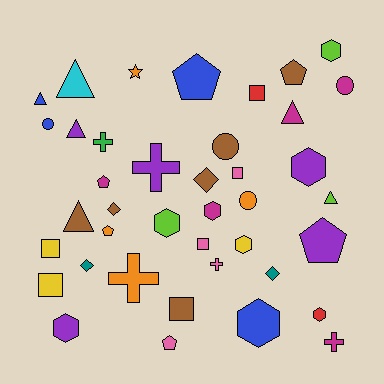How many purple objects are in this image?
There are 5 purple objects.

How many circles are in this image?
There are 4 circles.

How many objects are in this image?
There are 40 objects.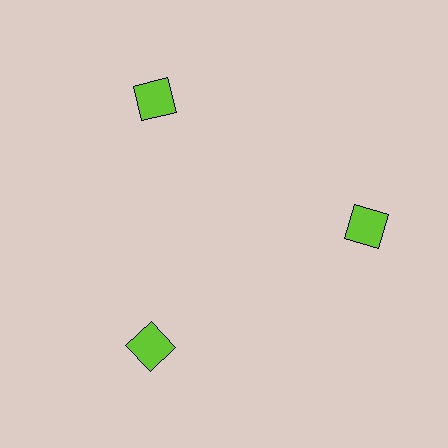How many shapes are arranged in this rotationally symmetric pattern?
There are 3 shapes, arranged in 3 groups of 1.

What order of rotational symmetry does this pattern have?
This pattern has 3-fold rotational symmetry.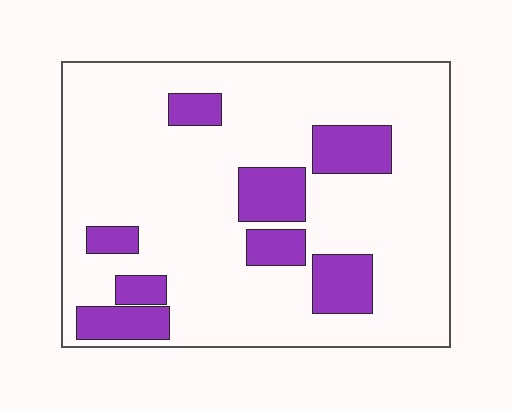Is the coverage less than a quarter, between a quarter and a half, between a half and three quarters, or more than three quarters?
Less than a quarter.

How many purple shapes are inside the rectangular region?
8.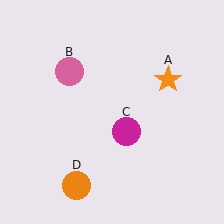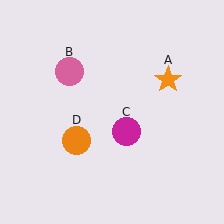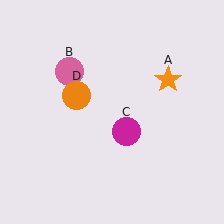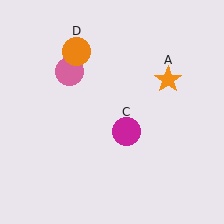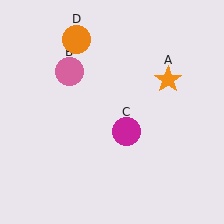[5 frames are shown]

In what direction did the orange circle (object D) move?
The orange circle (object D) moved up.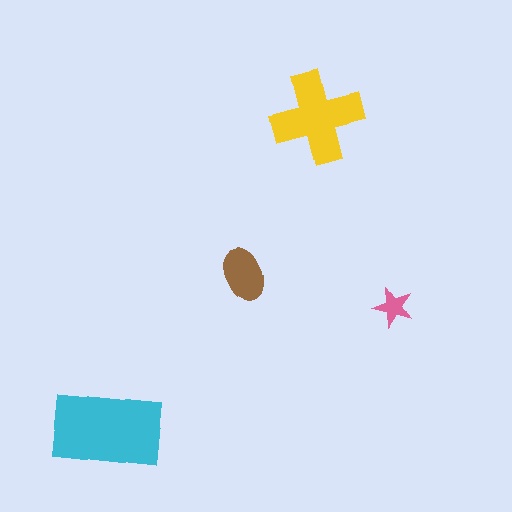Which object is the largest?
The cyan rectangle.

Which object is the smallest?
The pink star.